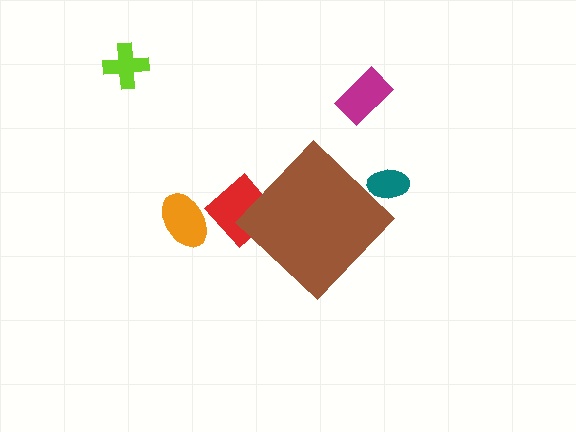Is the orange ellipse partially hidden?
No, the orange ellipse is fully visible.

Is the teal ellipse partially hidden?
Yes, the teal ellipse is partially hidden behind the brown diamond.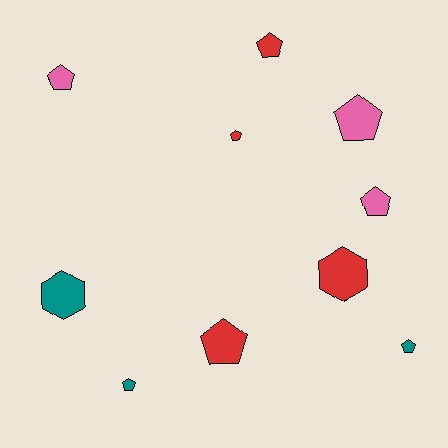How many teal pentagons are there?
There are 2 teal pentagons.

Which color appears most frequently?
Red, with 4 objects.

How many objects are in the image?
There are 10 objects.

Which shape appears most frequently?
Pentagon, with 8 objects.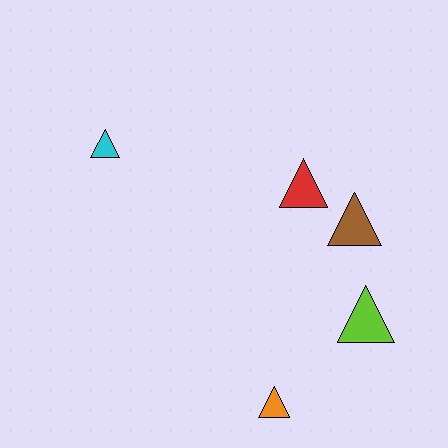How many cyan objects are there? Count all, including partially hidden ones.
There is 1 cyan object.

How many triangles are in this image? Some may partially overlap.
There are 5 triangles.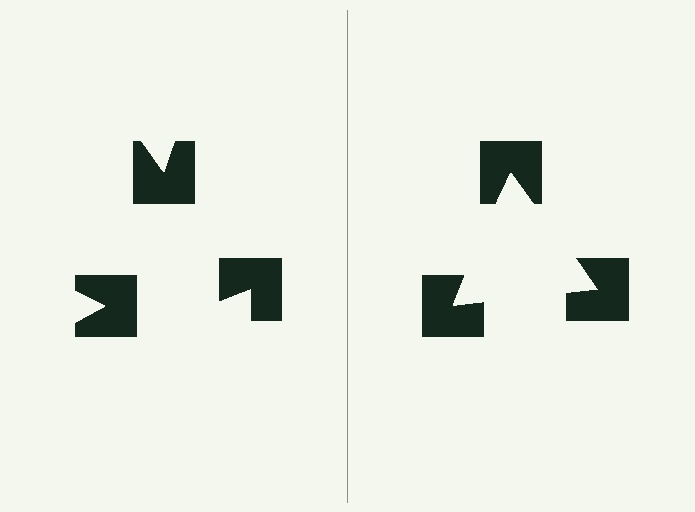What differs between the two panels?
The notched squares are positioned identically on both sides; only the wedge orientations differ. On the right they align to a triangle; on the left they are misaligned.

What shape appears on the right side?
An illusory triangle.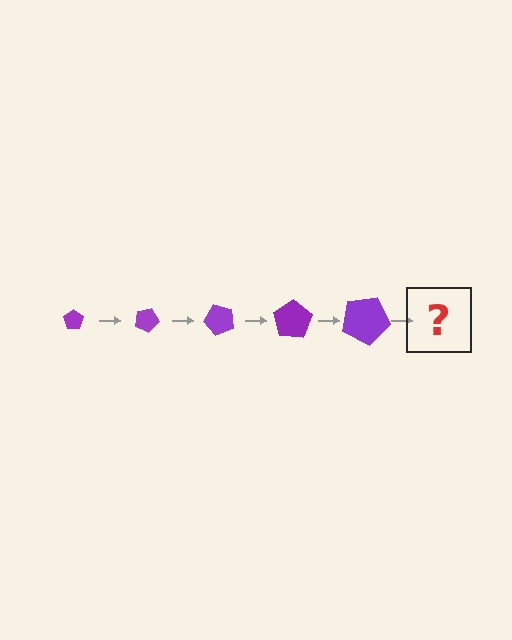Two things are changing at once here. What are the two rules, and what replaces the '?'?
The two rules are that the pentagon grows larger each step and it rotates 25 degrees each step. The '?' should be a pentagon, larger than the previous one and rotated 125 degrees from the start.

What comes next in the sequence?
The next element should be a pentagon, larger than the previous one and rotated 125 degrees from the start.